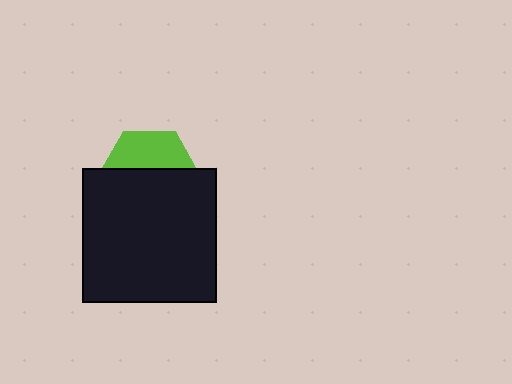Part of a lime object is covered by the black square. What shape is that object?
It is a hexagon.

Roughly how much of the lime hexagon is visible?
A small part of it is visible (roughly 38%).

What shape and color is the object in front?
The object in front is a black square.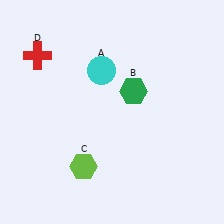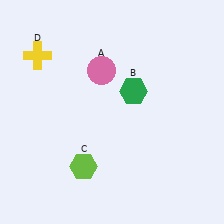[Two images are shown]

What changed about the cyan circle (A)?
In Image 1, A is cyan. In Image 2, it changed to pink.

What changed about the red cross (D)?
In Image 1, D is red. In Image 2, it changed to yellow.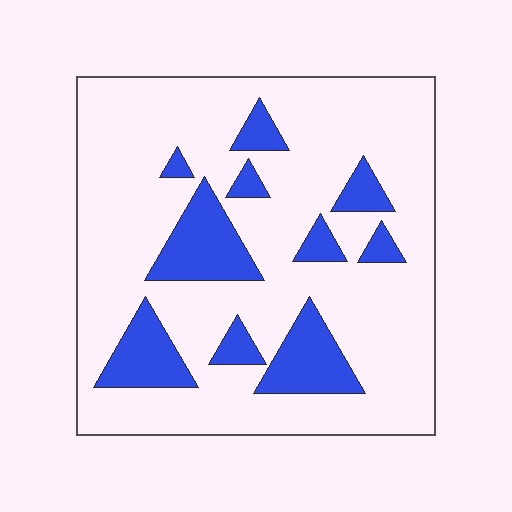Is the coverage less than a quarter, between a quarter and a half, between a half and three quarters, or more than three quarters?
Less than a quarter.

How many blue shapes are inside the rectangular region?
10.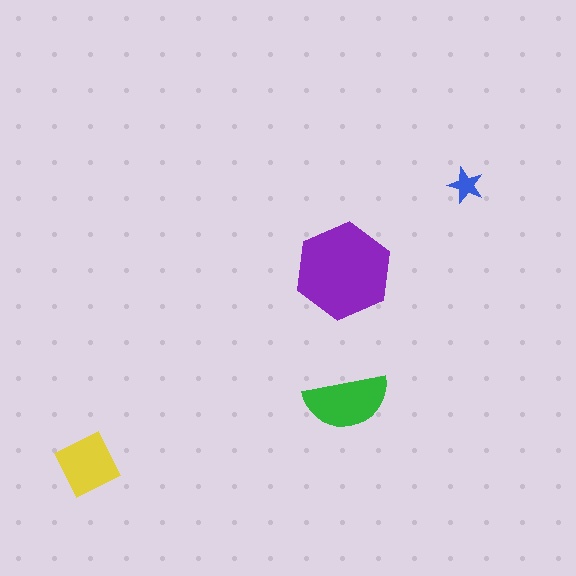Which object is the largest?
The purple hexagon.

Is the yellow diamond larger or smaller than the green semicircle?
Smaller.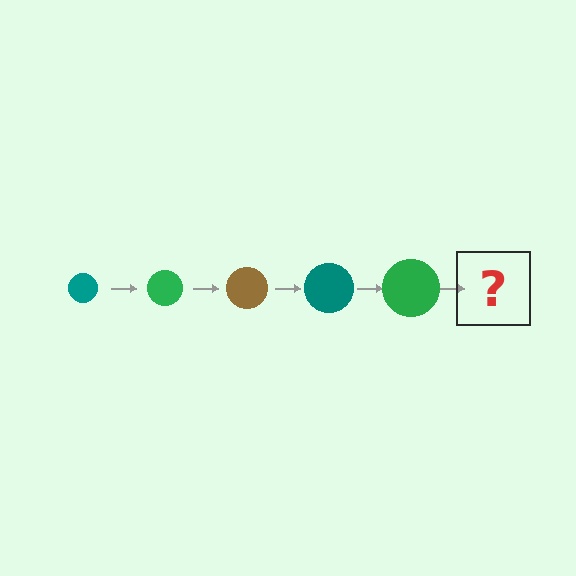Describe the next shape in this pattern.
It should be a brown circle, larger than the previous one.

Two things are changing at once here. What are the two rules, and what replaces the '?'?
The two rules are that the circle grows larger each step and the color cycles through teal, green, and brown. The '?' should be a brown circle, larger than the previous one.